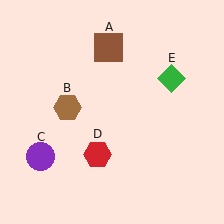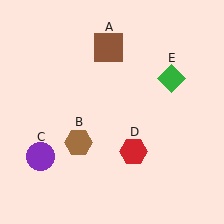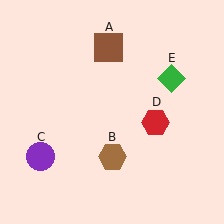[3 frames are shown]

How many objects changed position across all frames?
2 objects changed position: brown hexagon (object B), red hexagon (object D).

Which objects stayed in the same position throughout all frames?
Brown square (object A) and purple circle (object C) and green diamond (object E) remained stationary.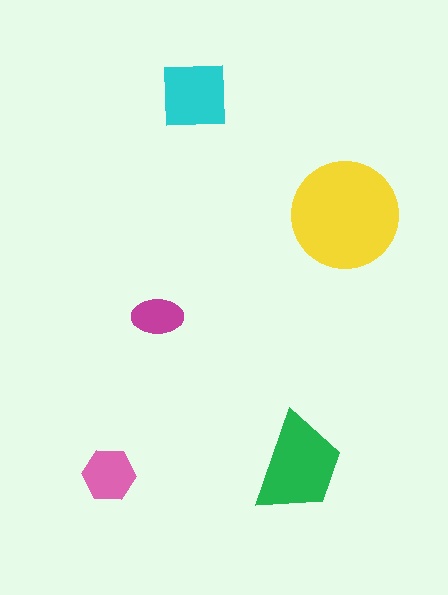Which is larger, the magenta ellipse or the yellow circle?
The yellow circle.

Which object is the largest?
The yellow circle.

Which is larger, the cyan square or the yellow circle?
The yellow circle.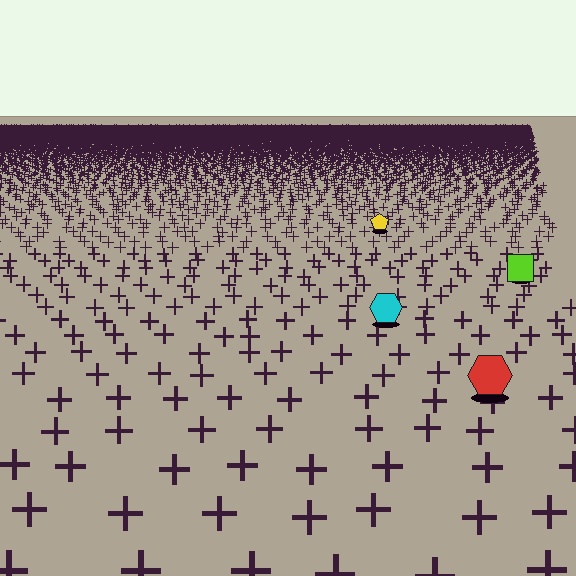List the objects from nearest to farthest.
From nearest to farthest: the red hexagon, the cyan hexagon, the lime square, the yellow pentagon.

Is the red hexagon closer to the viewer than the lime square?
Yes. The red hexagon is closer — you can tell from the texture gradient: the ground texture is coarser near it.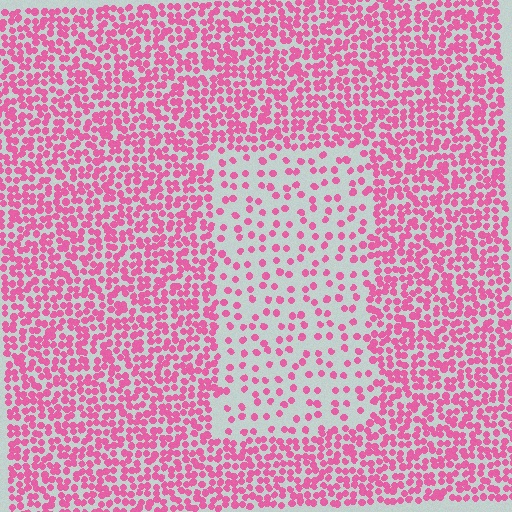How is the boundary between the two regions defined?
The boundary is defined by a change in element density (approximately 2.6x ratio). All elements are the same color, size, and shape.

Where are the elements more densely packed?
The elements are more densely packed outside the rectangle boundary.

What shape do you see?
I see a rectangle.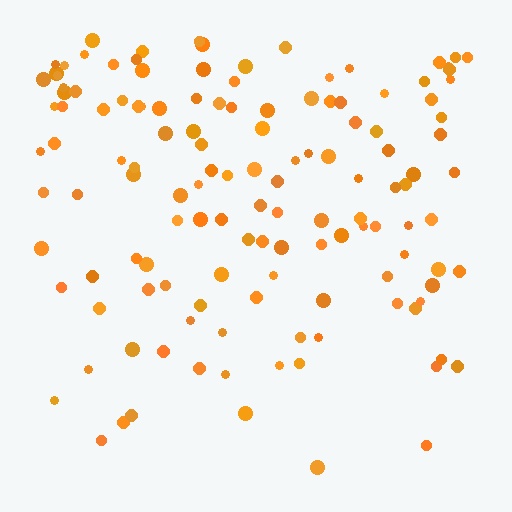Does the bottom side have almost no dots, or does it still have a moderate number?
Still a moderate number, just noticeably fewer than the top.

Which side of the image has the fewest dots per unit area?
The bottom.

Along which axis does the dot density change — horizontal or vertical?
Vertical.